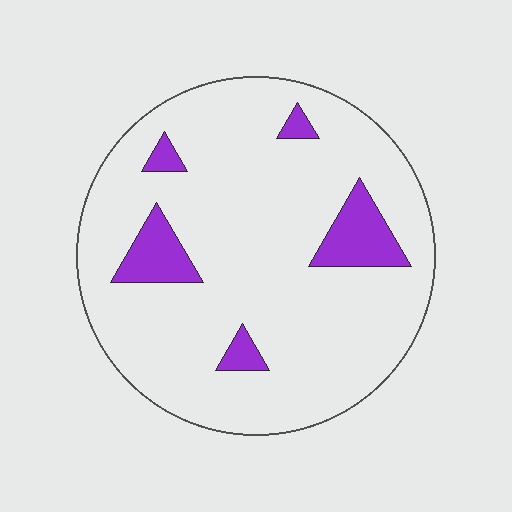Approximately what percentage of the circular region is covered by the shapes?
Approximately 10%.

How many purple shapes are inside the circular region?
5.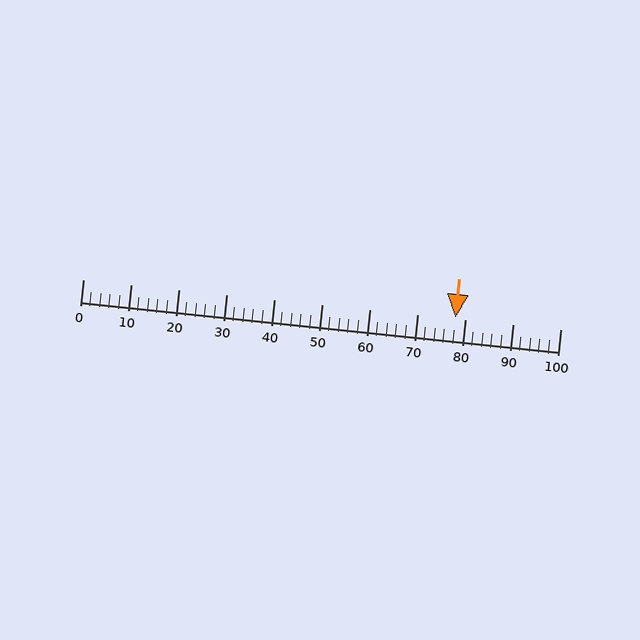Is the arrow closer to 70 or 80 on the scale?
The arrow is closer to 80.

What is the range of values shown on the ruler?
The ruler shows values from 0 to 100.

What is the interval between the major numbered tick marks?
The major tick marks are spaced 10 units apart.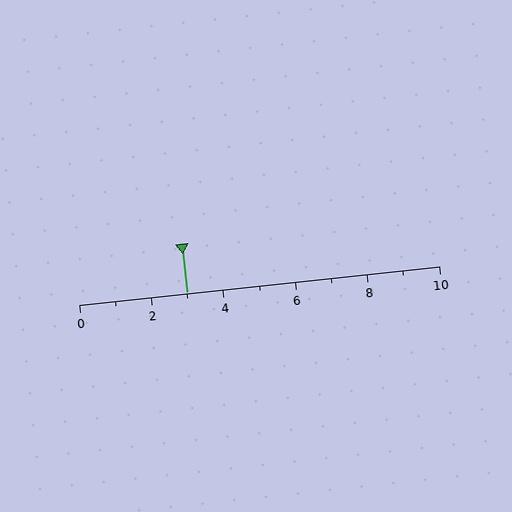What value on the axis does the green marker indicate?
The marker indicates approximately 3.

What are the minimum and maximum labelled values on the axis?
The axis runs from 0 to 10.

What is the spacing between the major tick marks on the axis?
The major ticks are spaced 2 apart.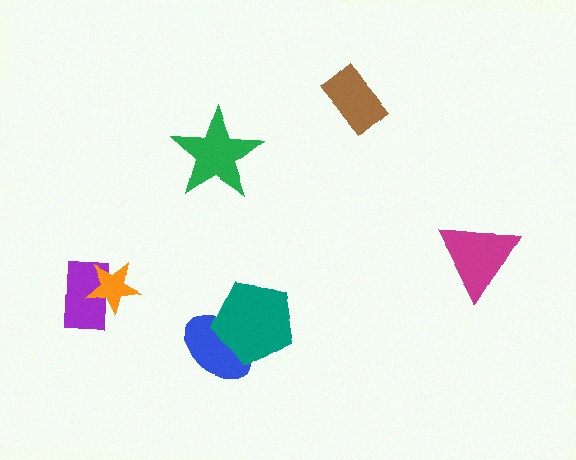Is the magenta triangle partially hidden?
No, no other shape covers it.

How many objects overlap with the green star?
0 objects overlap with the green star.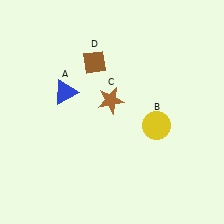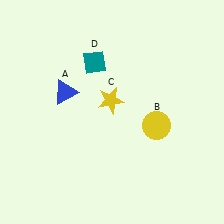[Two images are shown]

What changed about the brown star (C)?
In Image 1, C is brown. In Image 2, it changed to yellow.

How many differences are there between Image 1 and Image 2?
There are 2 differences between the two images.